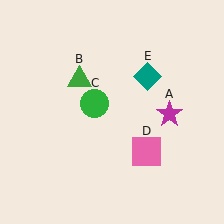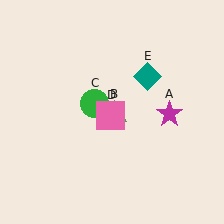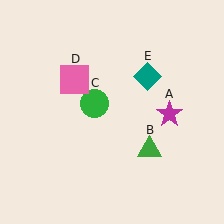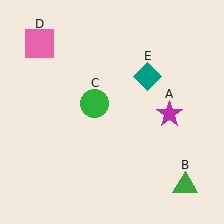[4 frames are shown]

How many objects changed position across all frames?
2 objects changed position: green triangle (object B), pink square (object D).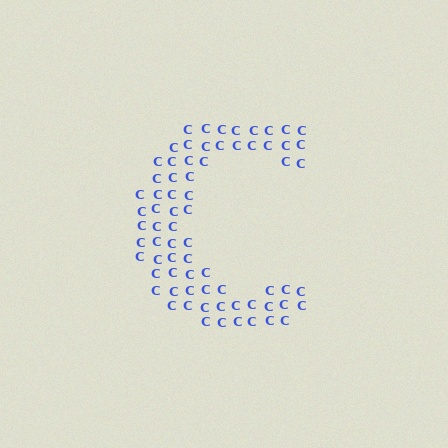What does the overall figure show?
The overall figure shows the letter C.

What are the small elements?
The small elements are letter C's.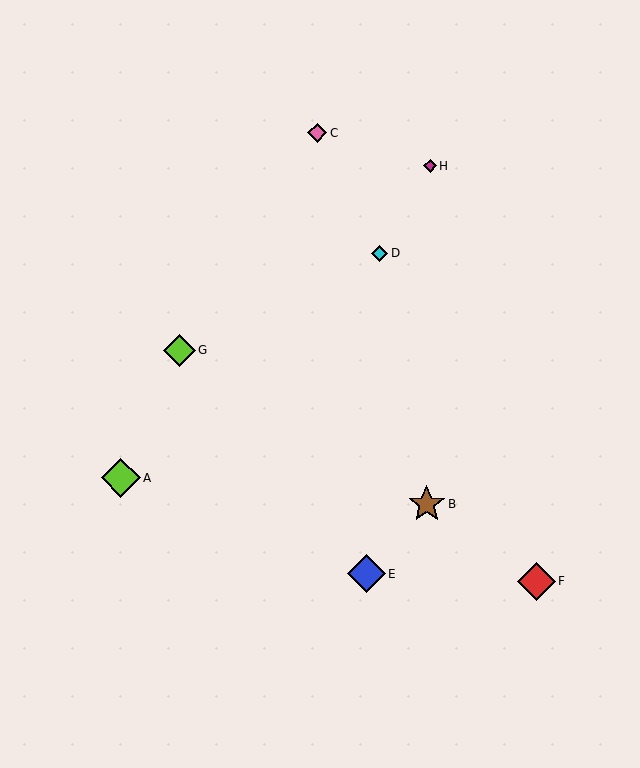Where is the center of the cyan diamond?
The center of the cyan diamond is at (380, 253).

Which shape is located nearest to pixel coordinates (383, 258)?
The cyan diamond (labeled D) at (380, 253) is nearest to that location.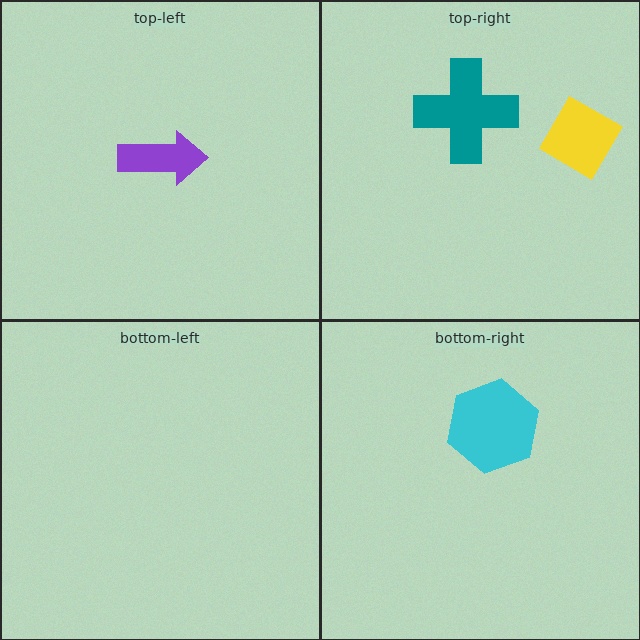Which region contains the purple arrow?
The top-left region.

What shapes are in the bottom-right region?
The cyan hexagon.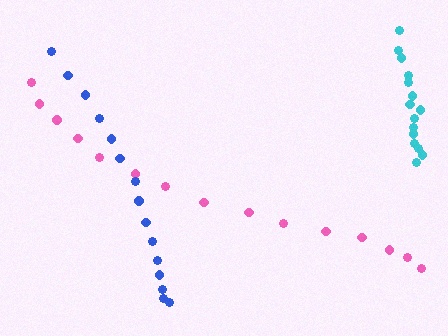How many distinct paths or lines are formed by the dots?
There are 3 distinct paths.